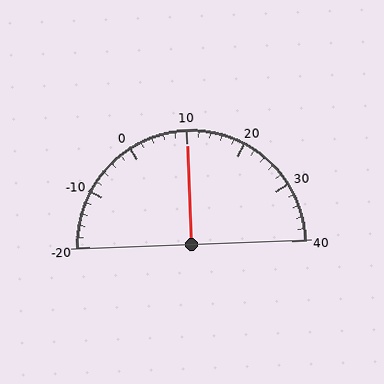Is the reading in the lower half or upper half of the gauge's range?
The reading is in the upper half of the range (-20 to 40).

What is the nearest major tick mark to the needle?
The nearest major tick mark is 10.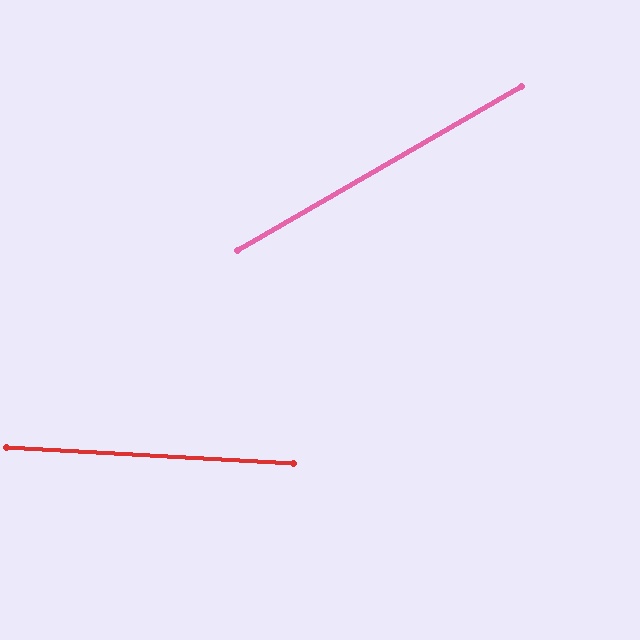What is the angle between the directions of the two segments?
Approximately 33 degrees.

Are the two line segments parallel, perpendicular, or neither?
Neither parallel nor perpendicular — they differ by about 33°.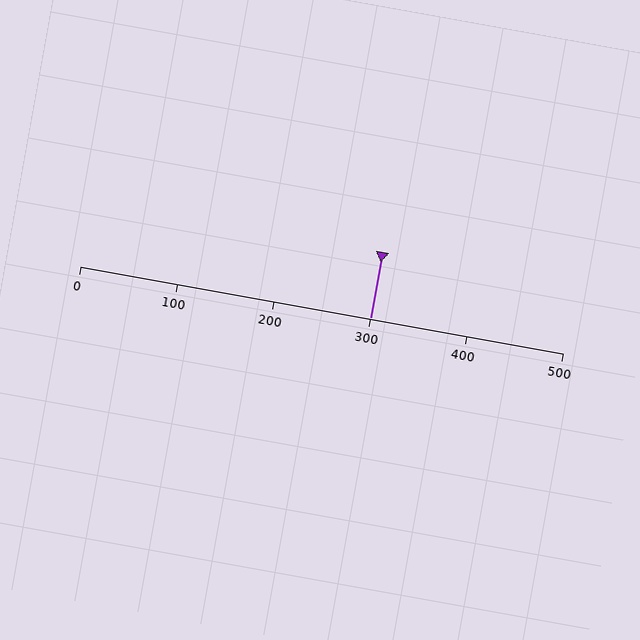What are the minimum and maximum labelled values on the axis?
The axis runs from 0 to 500.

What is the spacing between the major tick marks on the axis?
The major ticks are spaced 100 apart.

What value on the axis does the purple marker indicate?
The marker indicates approximately 300.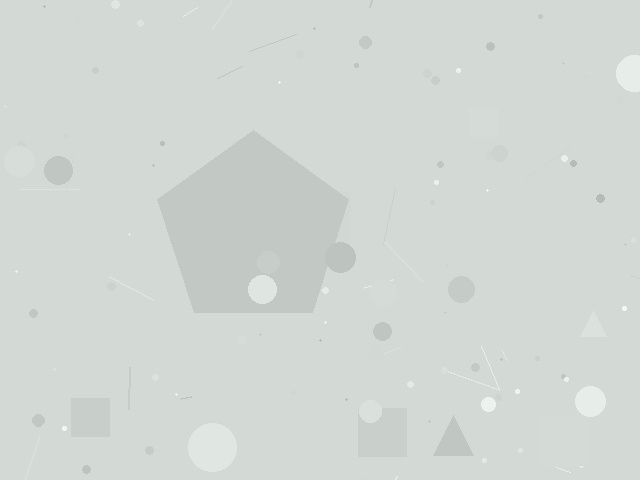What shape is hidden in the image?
A pentagon is hidden in the image.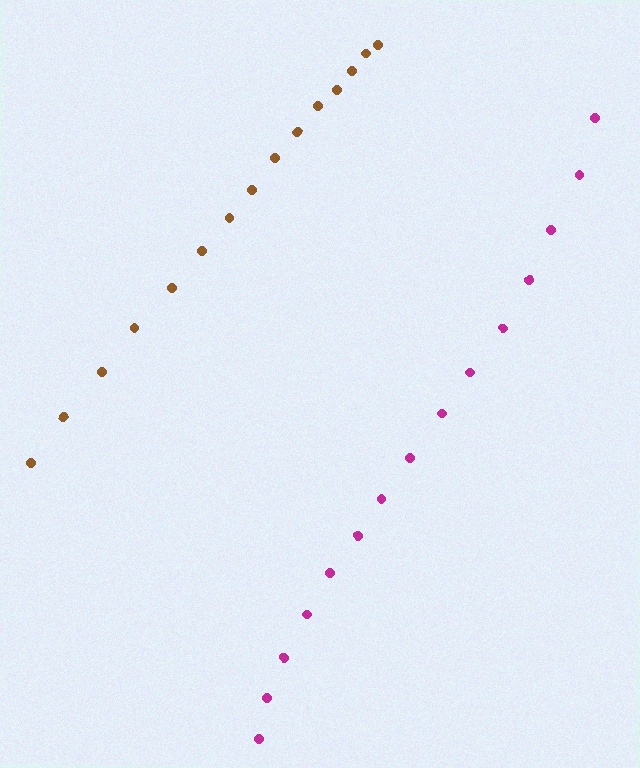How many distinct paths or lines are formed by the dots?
There are 2 distinct paths.